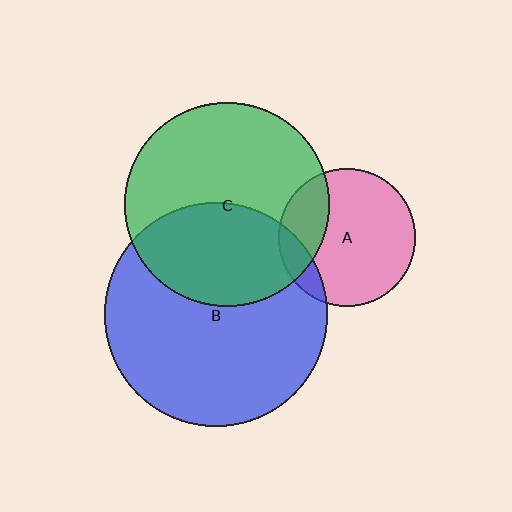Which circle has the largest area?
Circle B (blue).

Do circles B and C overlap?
Yes.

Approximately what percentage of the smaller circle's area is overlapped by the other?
Approximately 40%.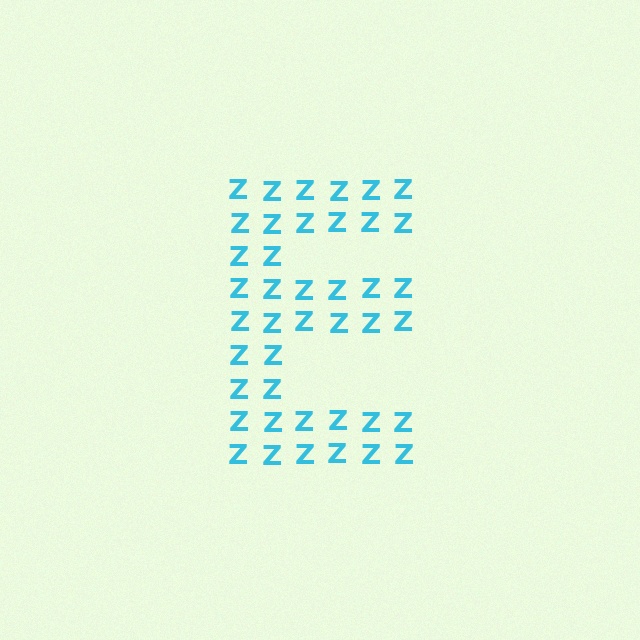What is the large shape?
The large shape is the letter E.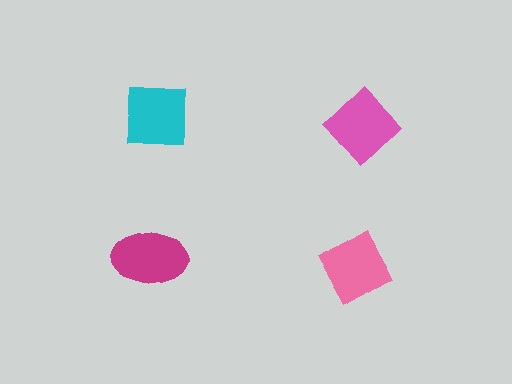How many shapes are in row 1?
2 shapes.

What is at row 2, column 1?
A magenta ellipse.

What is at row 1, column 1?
A cyan square.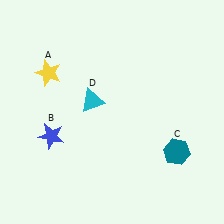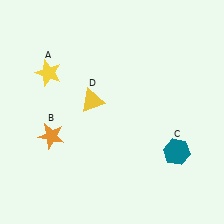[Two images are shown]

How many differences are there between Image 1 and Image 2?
There are 2 differences between the two images.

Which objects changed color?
B changed from blue to orange. D changed from cyan to yellow.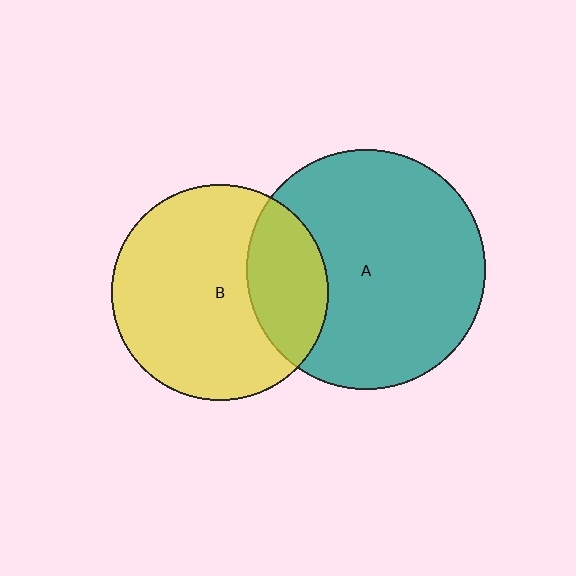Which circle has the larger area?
Circle A (teal).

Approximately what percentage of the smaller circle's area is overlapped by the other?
Approximately 25%.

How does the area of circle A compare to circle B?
Approximately 1.2 times.